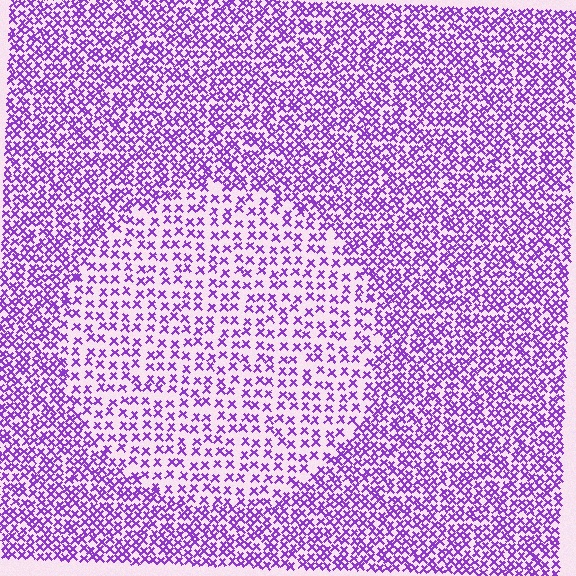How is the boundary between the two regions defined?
The boundary is defined by a change in element density (approximately 1.9x ratio). All elements are the same color, size, and shape.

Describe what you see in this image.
The image contains small purple elements arranged at two different densities. A circle-shaped region is visible where the elements are less densely packed than the surrounding area.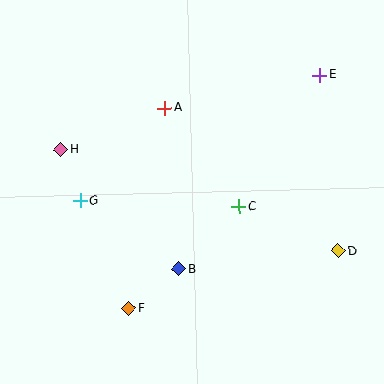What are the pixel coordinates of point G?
Point G is at (80, 201).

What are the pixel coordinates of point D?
Point D is at (338, 251).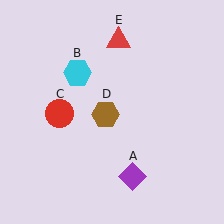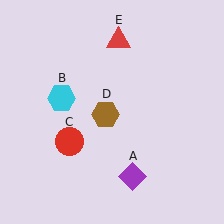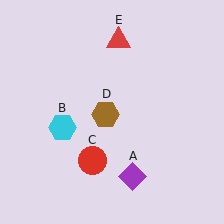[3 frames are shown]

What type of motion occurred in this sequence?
The cyan hexagon (object B), red circle (object C) rotated counterclockwise around the center of the scene.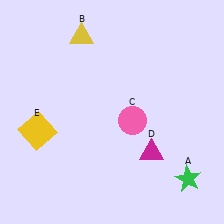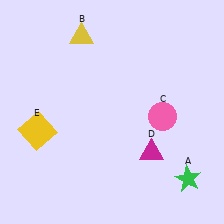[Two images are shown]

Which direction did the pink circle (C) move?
The pink circle (C) moved right.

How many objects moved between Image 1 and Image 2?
1 object moved between the two images.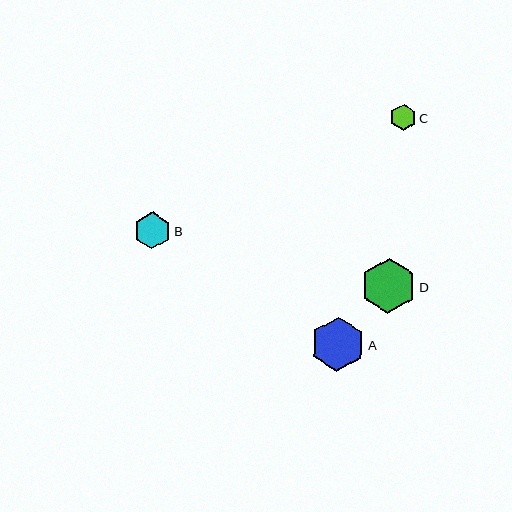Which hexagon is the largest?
Hexagon D is the largest with a size of approximately 55 pixels.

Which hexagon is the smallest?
Hexagon C is the smallest with a size of approximately 26 pixels.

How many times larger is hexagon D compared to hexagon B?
Hexagon D is approximately 1.5 times the size of hexagon B.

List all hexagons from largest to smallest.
From largest to smallest: D, A, B, C.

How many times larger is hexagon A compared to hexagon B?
Hexagon A is approximately 1.5 times the size of hexagon B.